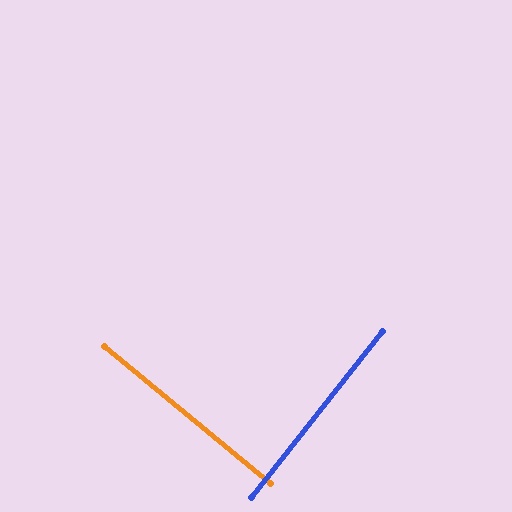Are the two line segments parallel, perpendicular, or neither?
Perpendicular — they meet at approximately 89°.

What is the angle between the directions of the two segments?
Approximately 89 degrees.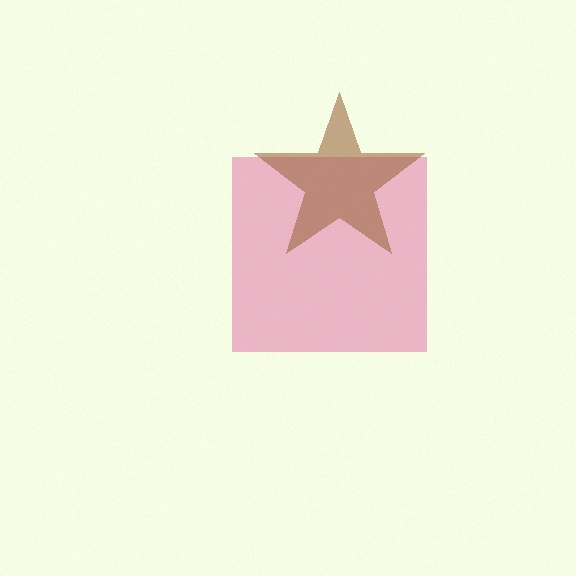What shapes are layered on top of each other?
The layered shapes are: a pink square, a brown star.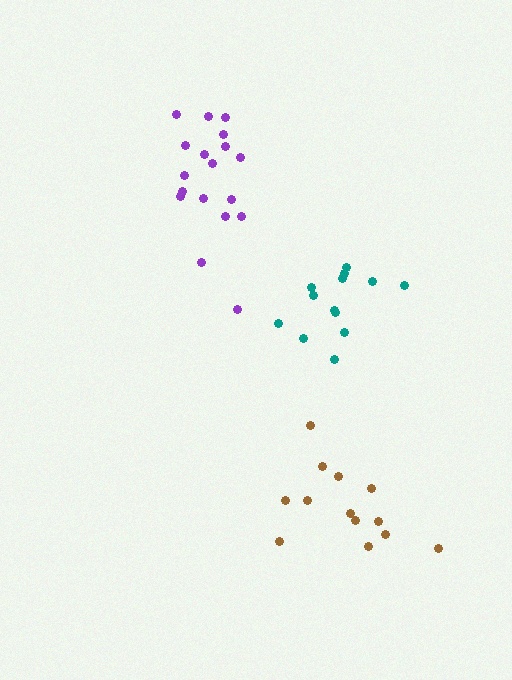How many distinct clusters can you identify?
There are 3 distinct clusters.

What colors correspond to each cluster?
The clusters are colored: brown, teal, purple.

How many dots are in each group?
Group 1: 13 dots, Group 2: 13 dots, Group 3: 18 dots (44 total).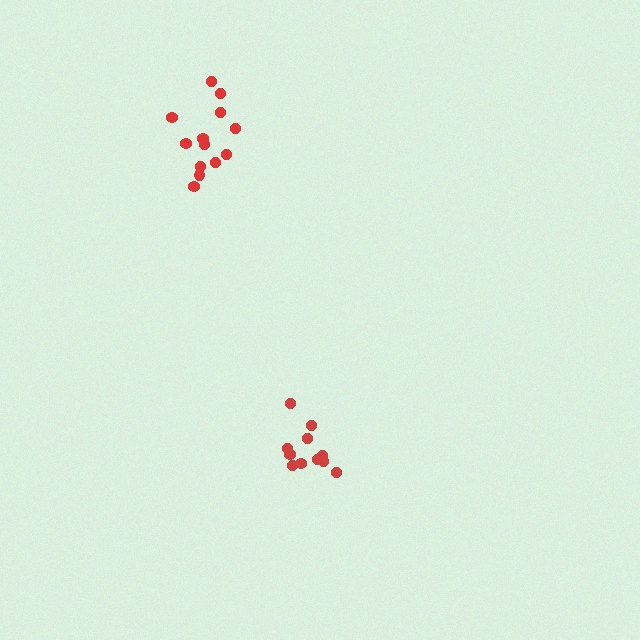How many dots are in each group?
Group 1: 11 dots, Group 2: 13 dots (24 total).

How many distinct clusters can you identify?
There are 2 distinct clusters.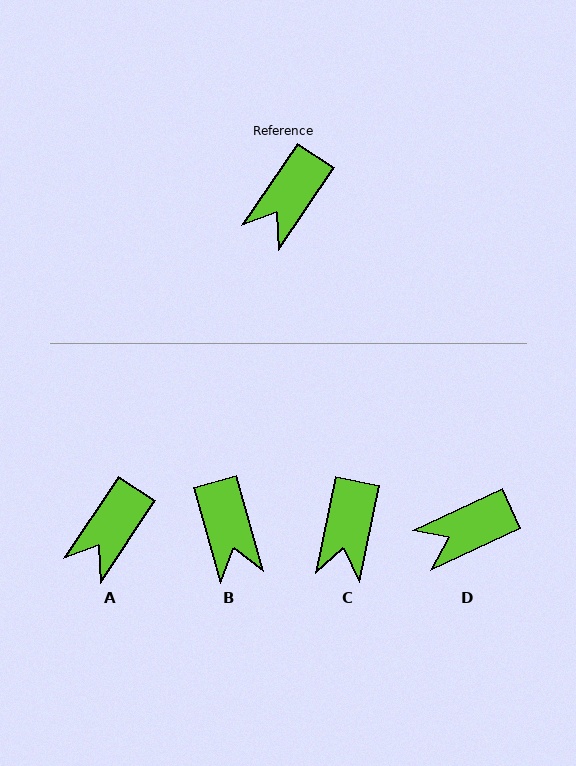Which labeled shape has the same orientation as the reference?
A.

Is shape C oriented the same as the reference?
No, it is off by about 22 degrees.